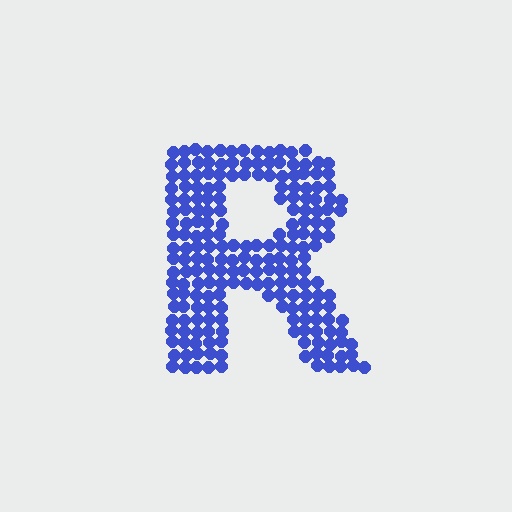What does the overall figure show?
The overall figure shows the letter R.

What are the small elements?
The small elements are circles.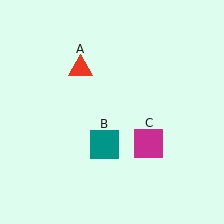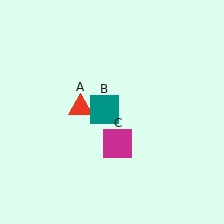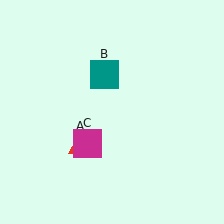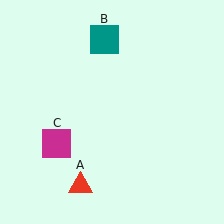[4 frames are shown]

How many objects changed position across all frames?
3 objects changed position: red triangle (object A), teal square (object B), magenta square (object C).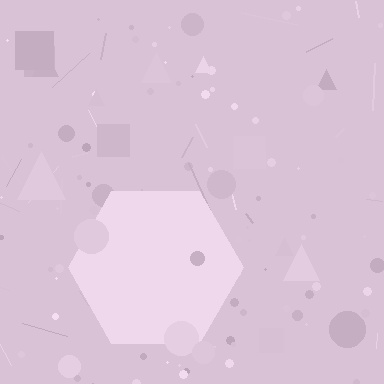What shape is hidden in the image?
A hexagon is hidden in the image.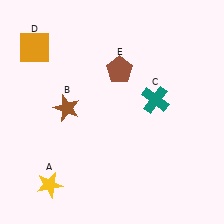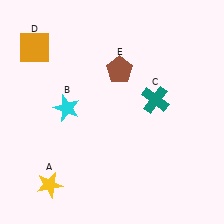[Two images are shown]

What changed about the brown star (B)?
In Image 1, B is brown. In Image 2, it changed to cyan.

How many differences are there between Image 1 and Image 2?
There is 1 difference between the two images.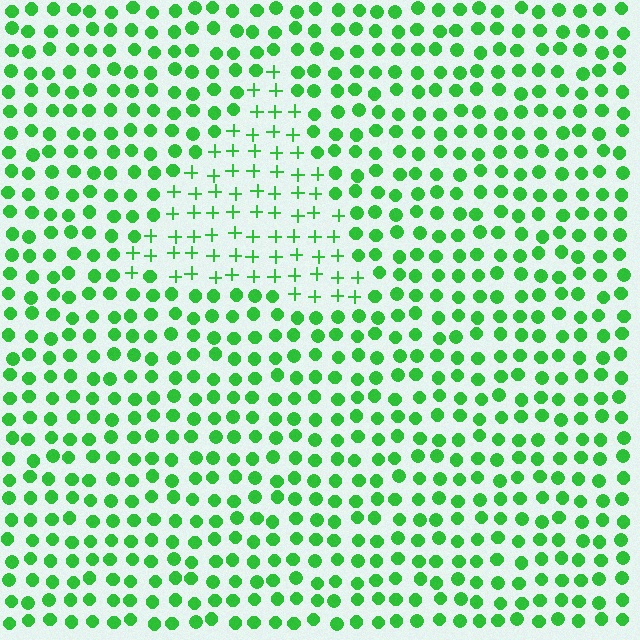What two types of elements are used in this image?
The image uses plus signs inside the triangle region and circles outside it.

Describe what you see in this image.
The image is filled with small green elements arranged in a uniform grid. A triangle-shaped region contains plus signs, while the surrounding area contains circles. The boundary is defined purely by the change in element shape.